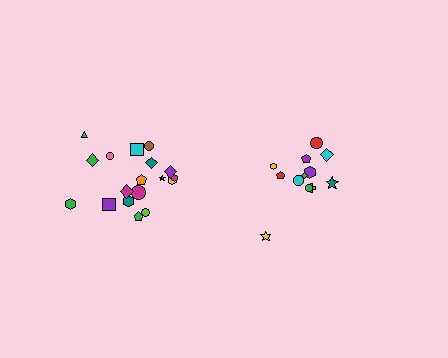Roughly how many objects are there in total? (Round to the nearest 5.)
Roughly 30 objects in total.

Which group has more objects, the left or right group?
The left group.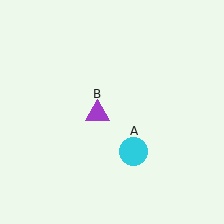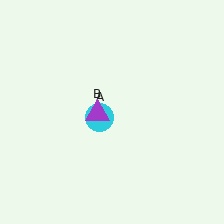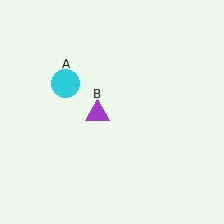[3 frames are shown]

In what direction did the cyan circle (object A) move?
The cyan circle (object A) moved up and to the left.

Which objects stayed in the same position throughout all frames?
Purple triangle (object B) remained stationary.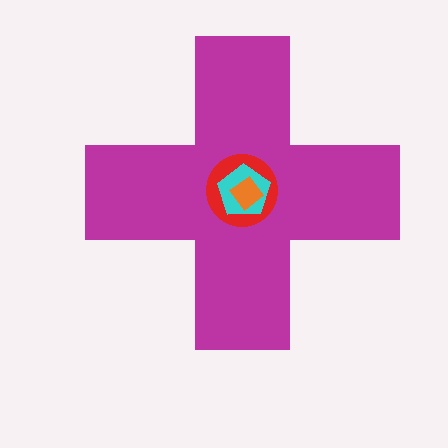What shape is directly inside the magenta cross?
The red circle.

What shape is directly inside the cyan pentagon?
The orange diamond.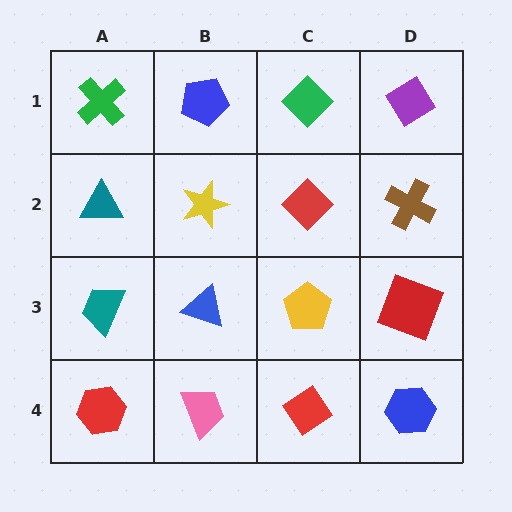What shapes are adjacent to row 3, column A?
A teal triangle (row 2, column A), a red hexagon (row 4, column A), a blue triangle (row 3, column B).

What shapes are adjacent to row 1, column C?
A red diamond (row 2, column C), a blue pentagon (row 1, column B), a purple diamond (row 1, column D).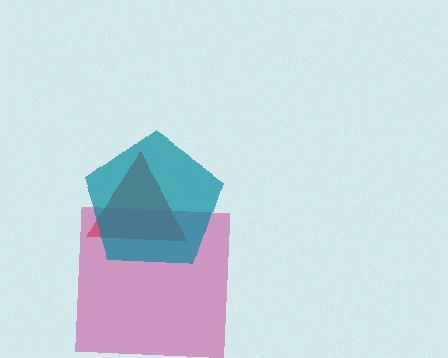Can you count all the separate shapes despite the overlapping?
Yes, there are 3 separate shapes.